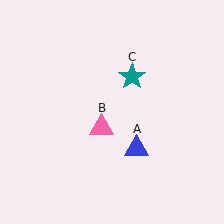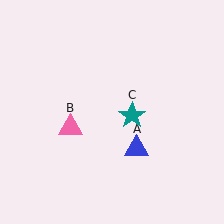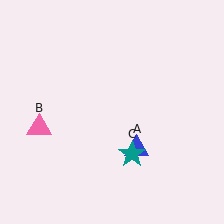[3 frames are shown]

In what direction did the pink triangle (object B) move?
The pink triangle (object B) moved left.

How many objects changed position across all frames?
2 objects changed position: pink triangle (object B), teal star (object C).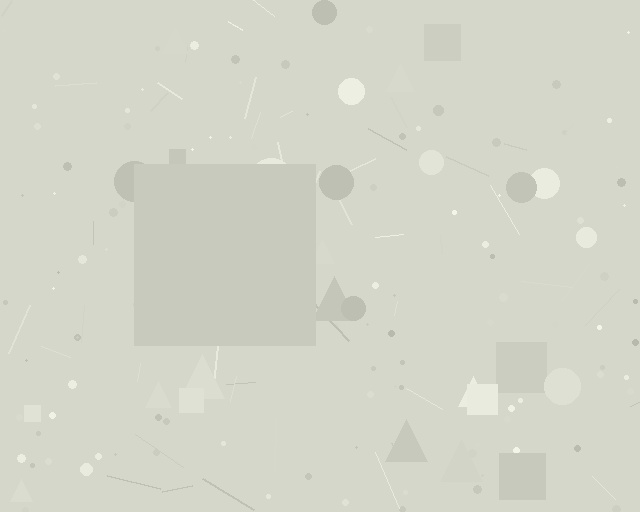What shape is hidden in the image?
A square is hidden in the image.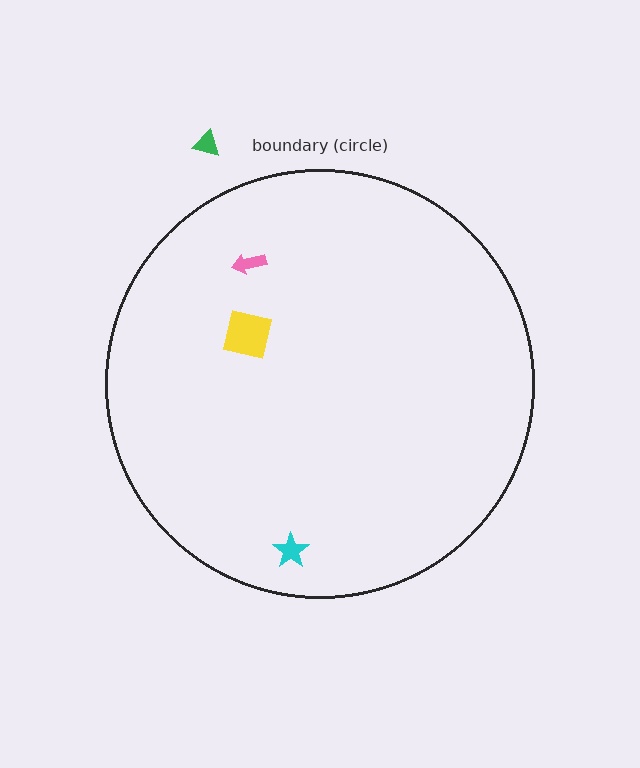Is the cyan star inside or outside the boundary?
Inside.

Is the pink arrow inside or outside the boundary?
Inside.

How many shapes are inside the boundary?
3 inside, 1 outside.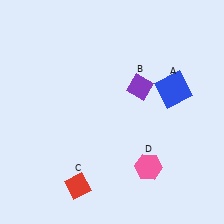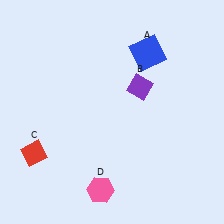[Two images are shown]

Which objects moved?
The objects that moved are: the blue square (A), the red diamond (C), the pink hexagon (D).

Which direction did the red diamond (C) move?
The red diamond (C) moved left.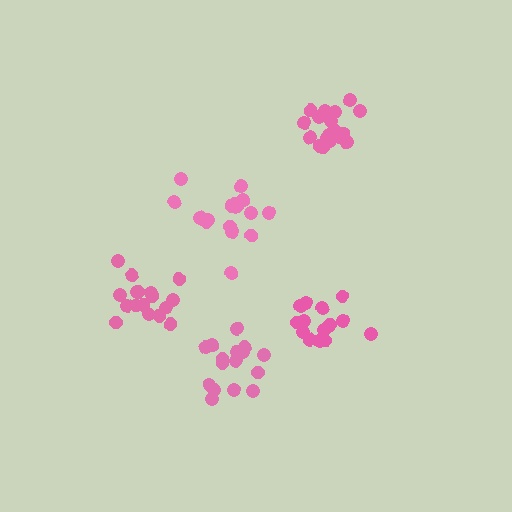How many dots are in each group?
Group 1: 15 dots, Group 2: 16 dots, Group 3: 19 dots, Group 4: 17 dots, Group 5: 16 dots (83 total).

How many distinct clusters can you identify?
There are 5 distinct clusters.